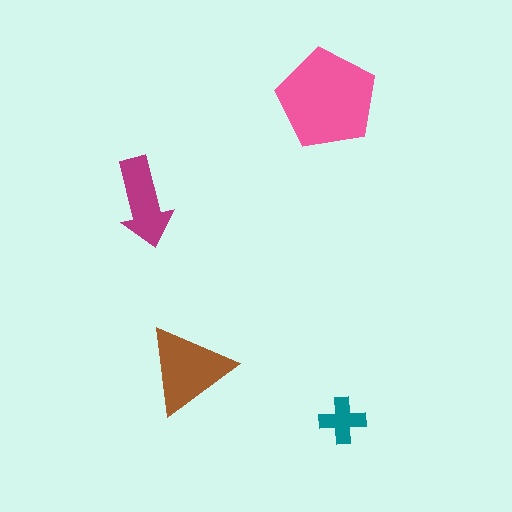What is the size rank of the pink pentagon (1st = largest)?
1st.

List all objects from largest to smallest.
The pink pentagon, the brown triangle, the magenta arrow, the teal cross.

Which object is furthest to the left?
The magenta arrow is leftmost.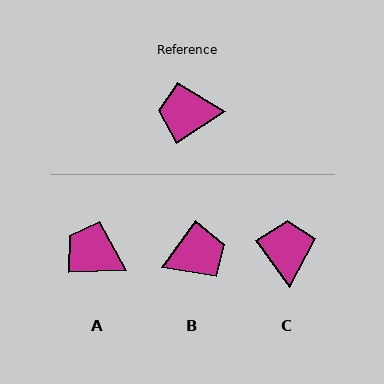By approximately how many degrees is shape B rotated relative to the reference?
Approximately 158 degrees clockwise.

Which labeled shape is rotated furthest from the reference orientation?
B, about 158 degrees away.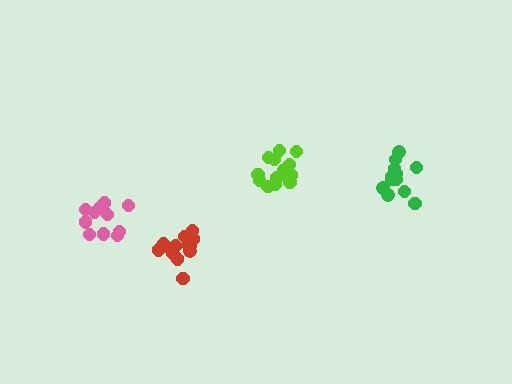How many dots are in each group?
Group 1: 15 dots, Group 2: 11 dots, Group 3: 12 dots, Group 4: 14 dots (52 total).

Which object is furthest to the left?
The pink cluster is leftmost.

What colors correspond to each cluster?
The clusters are colored: red, pink, green, lime.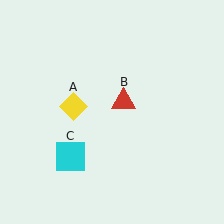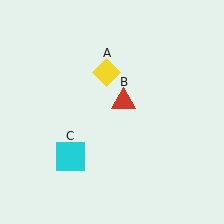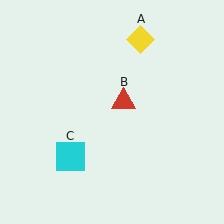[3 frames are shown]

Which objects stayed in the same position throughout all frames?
Red triangle (object B) and cyan square (object C) remained stationary.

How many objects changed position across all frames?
1 object changed position: yellow diamond (object A).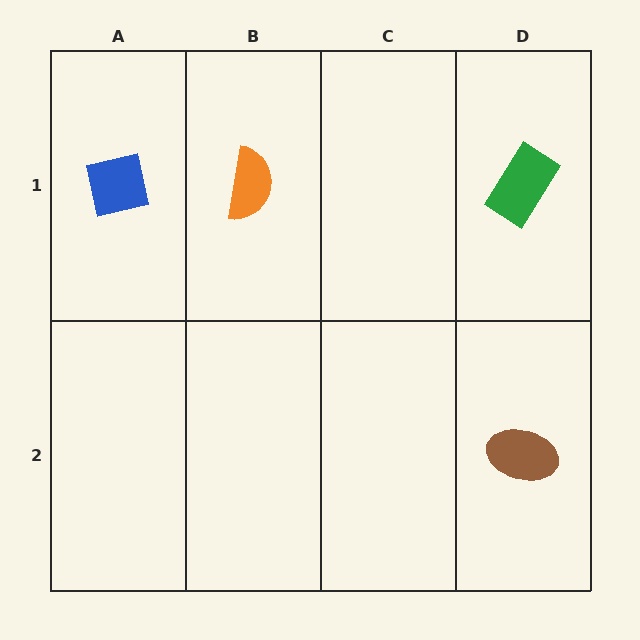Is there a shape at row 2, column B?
No, that cell is empty.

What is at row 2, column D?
A brown ellipse.